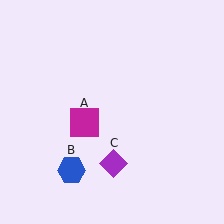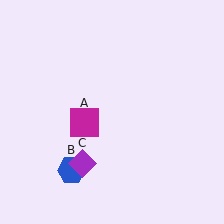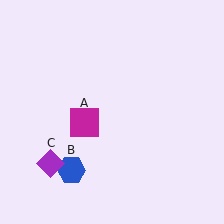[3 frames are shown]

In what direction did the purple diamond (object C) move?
The purple diamond (object C) moved left.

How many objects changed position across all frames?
1 object changed position: purple diamond (object C).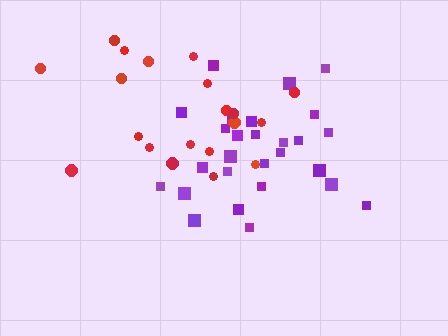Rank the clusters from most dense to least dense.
purple, red.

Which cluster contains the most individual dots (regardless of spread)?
Purple (27).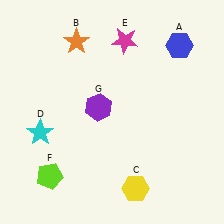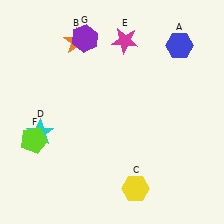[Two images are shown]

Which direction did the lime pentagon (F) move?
The lime pentagon (F) moved up.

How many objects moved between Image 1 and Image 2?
2 objects moved between the two images.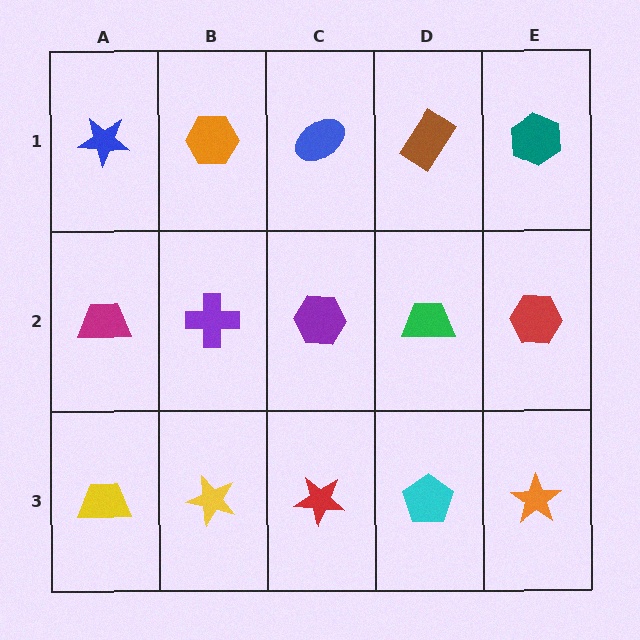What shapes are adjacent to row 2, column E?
A teal hexagon (row 1, column E), an orange star (row 3, column E), a green trapezoid (row 2, column D).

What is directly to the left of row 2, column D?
A purple hexagon.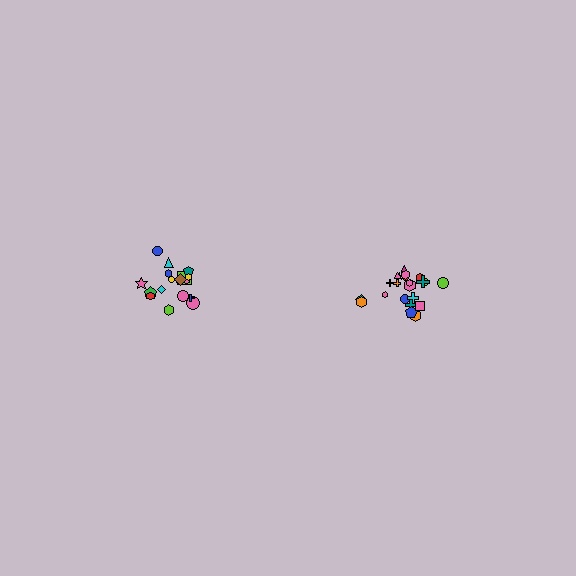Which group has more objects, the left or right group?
The right group.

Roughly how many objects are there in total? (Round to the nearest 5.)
Roughly 40 objects in total.